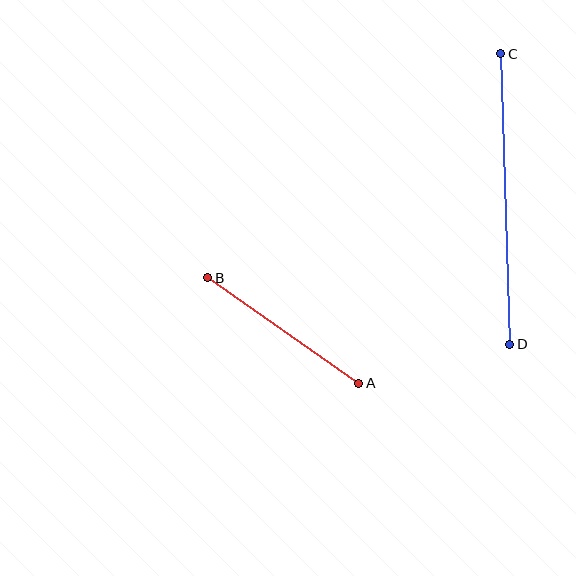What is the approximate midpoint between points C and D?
The midpoint is at approximately (505, 199) pixels.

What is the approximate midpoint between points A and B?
The midpoint is at approximately (283, 330) pixels.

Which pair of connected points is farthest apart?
Points C and D are farthest apart.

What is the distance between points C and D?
The distance is approximately 291 pixels.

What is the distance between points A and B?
The distance is approximately 184 pixels.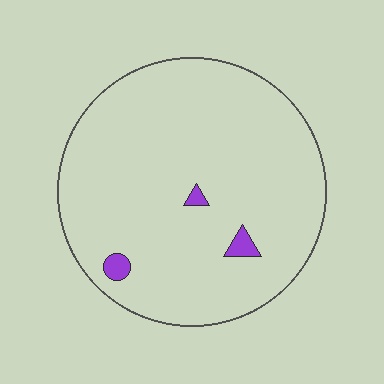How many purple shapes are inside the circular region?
3.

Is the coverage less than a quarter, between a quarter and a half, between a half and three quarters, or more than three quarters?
Less than a quarter.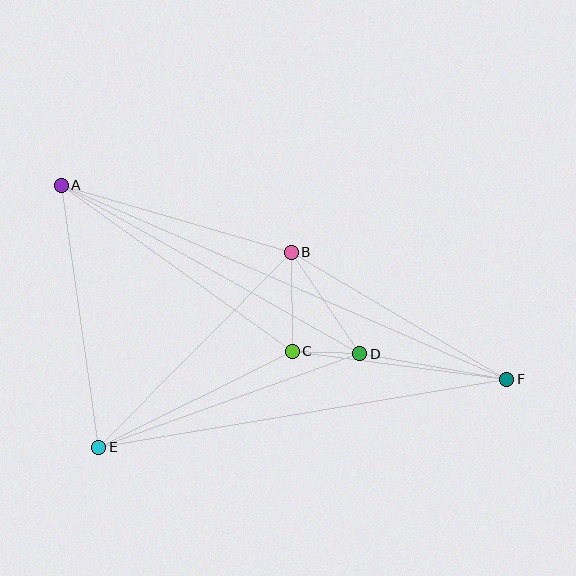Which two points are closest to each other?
Points C and D are closest to each other.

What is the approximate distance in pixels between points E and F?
The distance between E and F is approximately 414 pixels.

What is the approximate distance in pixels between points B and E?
The distance between B and E is approximately 274 pixels.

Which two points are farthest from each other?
Points A and F are farthest from each other.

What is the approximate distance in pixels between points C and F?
The distance between C and F is approximately 217 pixels.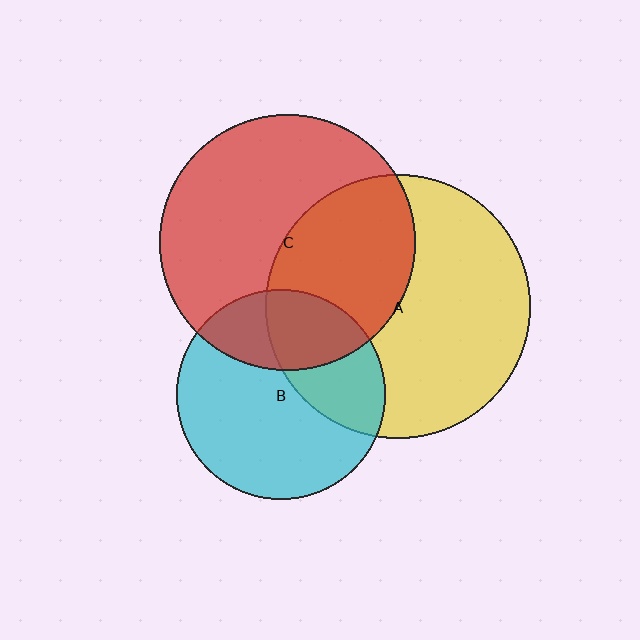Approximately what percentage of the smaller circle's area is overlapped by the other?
Approximately 30%.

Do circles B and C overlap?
Yes.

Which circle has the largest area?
Circle A (yellow).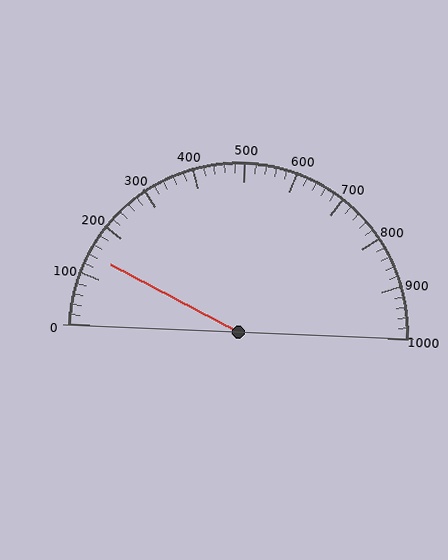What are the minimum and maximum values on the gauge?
The gauge ranges from 0 to 1000.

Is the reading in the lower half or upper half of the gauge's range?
The reading is in the lower half of the range (0 to 1000).